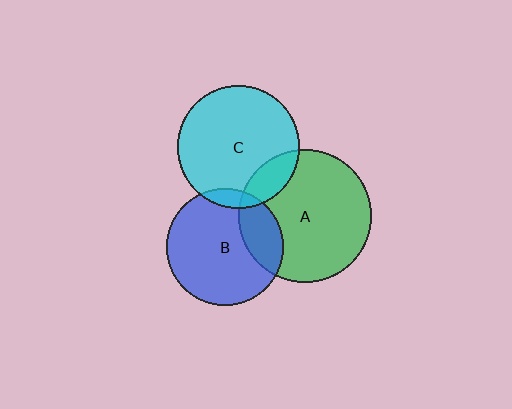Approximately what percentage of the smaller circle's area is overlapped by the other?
Approximately 15%.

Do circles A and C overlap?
Yes.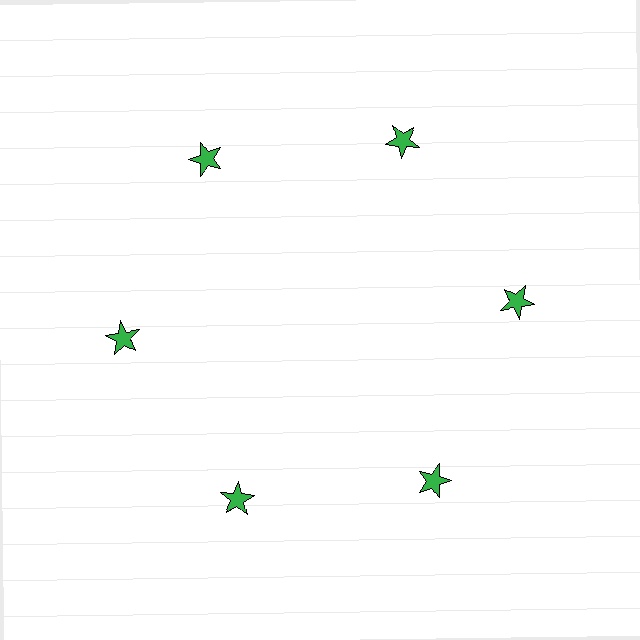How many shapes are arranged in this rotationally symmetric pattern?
There are 6 shapes, arranged in 6 groups of 1.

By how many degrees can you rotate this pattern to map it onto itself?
The pattern maps onto itself every 60 degrees of rotation.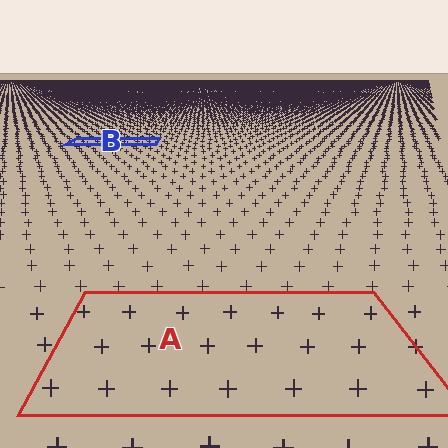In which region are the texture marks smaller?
The texture marks are smaller in region B, because it is farther away.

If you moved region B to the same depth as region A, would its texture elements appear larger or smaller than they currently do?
They would appear larger. At a closer depth, the same texture elements are projected at a bigger on-screen size.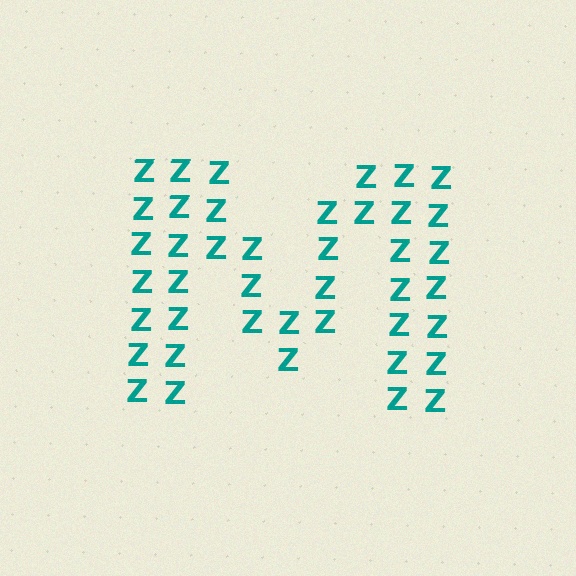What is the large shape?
The large shape is the letter M.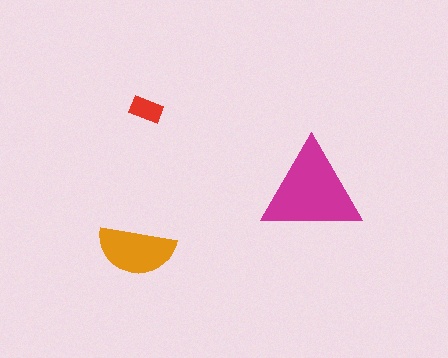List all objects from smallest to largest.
The red rectangle, the orange semicircle, the magenta triangle.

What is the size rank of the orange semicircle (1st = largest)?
2nd.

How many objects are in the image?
There are 3 objects in the image.